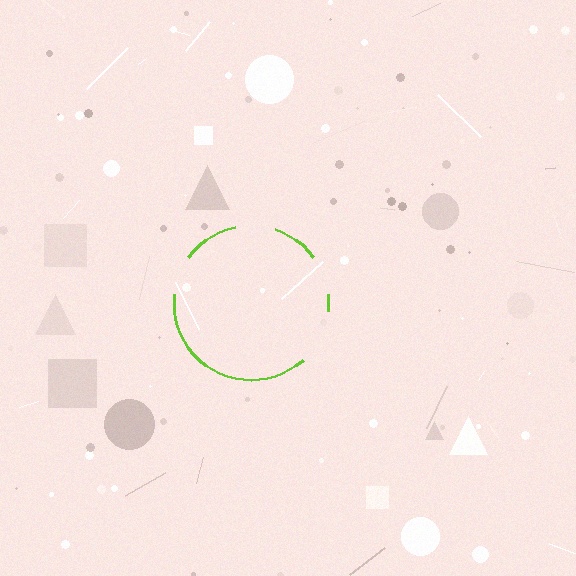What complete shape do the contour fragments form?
The contour fragments form a circle.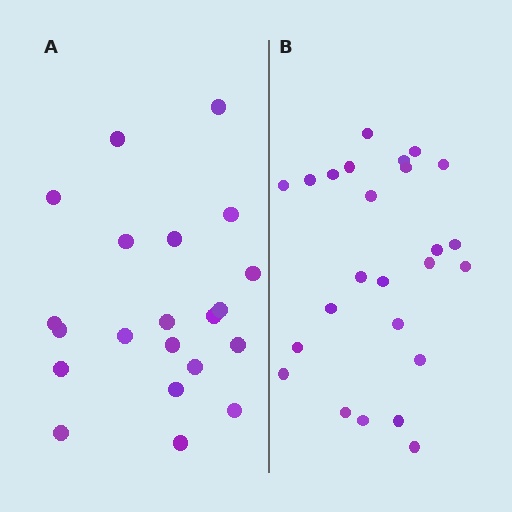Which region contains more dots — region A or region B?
Region B (the right region) has more dots.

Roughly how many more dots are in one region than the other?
Region B has about 4 more dots than region A.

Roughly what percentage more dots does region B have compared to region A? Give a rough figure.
About 20% more.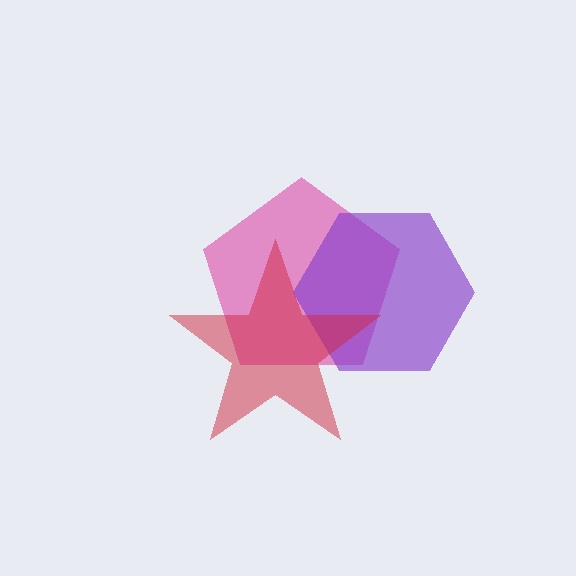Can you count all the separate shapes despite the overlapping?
Yes, there are 3 separate shapes.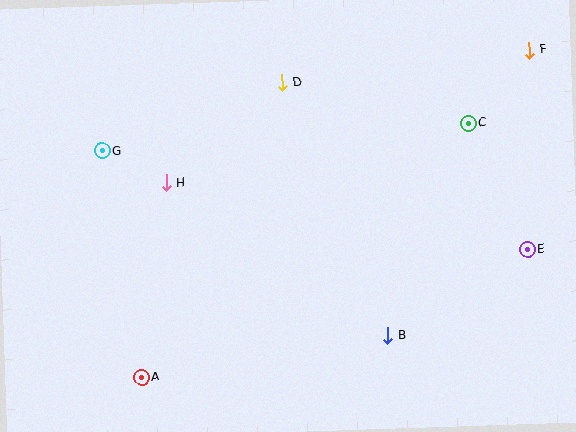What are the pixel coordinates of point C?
Point C is at (468, 123).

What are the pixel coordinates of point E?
Point E is at (528, 249).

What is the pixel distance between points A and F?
The distance between A and F is 507 pixels.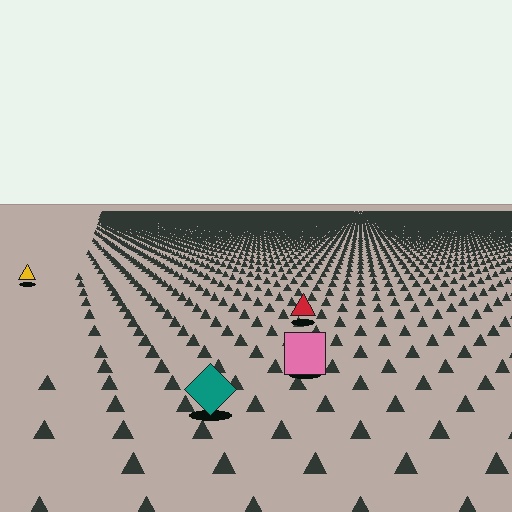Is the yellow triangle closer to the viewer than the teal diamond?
No. The teal diamond is closer — you can tell from the texture gradient: the ground texture is coarser near it.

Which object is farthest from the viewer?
The yellow triangle is farthest from the viewer. It appears smaller and the ground texture around it is denser.